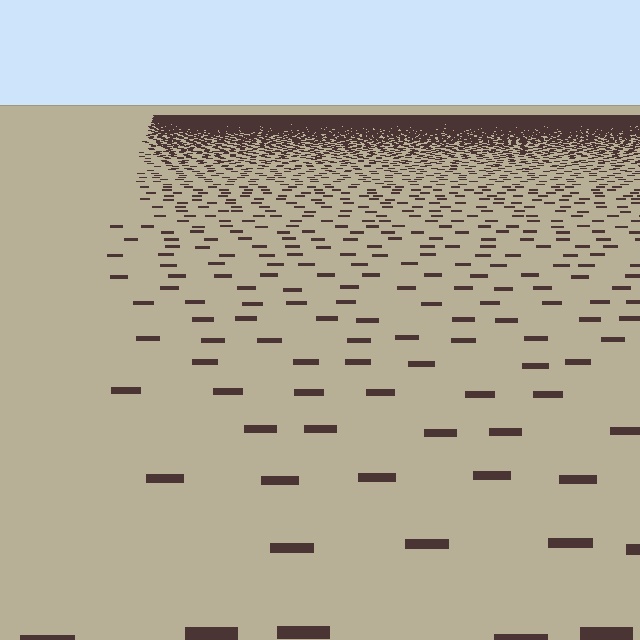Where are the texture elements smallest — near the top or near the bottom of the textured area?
Near the top.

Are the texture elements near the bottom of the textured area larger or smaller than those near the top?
Larger. Near the bottom, elements are closer to the viewer and appear at a bigger on-screen size.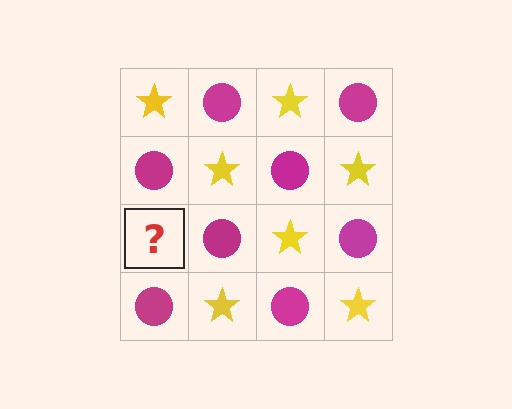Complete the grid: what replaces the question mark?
The question mark should be replaced with a yellow star.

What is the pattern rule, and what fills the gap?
The rule is that it alternates yellow star and magenta circle in a checkerboard pattern. The gap should be filled with a yellow star.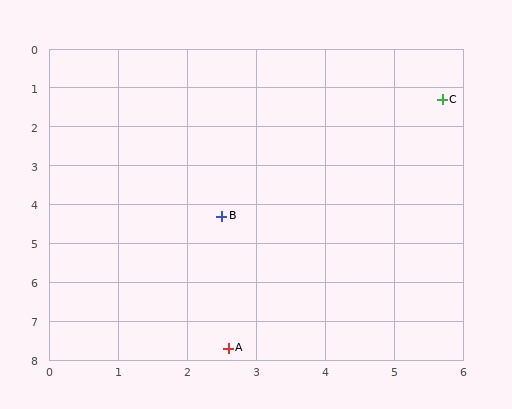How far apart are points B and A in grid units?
Points B and A are about 3.4 grid units apart.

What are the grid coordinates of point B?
Point B is at approximately (2.5, 4.3).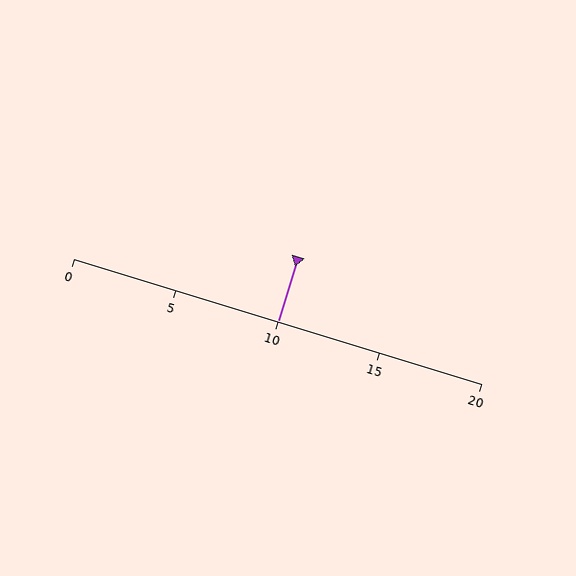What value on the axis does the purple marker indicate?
The marker indicates approximately 10.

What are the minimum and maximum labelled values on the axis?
The axis runs from 0 to 20.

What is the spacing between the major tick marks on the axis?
The major ticks are spaced 5 apart.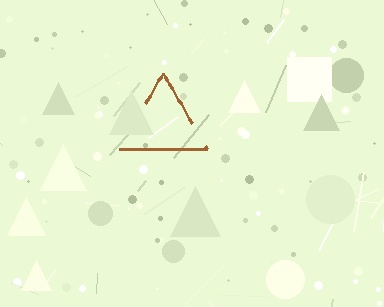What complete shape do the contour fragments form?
The contour fragments form a triangle.